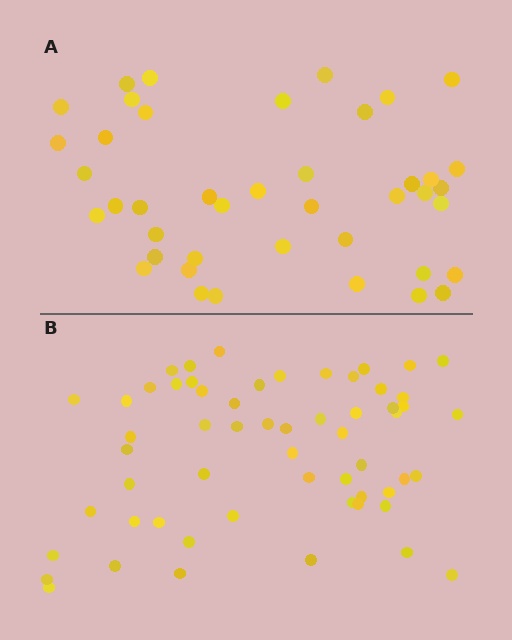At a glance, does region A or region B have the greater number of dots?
Region B (the bottom region) has more dots.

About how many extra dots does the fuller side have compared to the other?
Region B has approximately 15 more dots than region A.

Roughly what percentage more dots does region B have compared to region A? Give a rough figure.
About 40% more.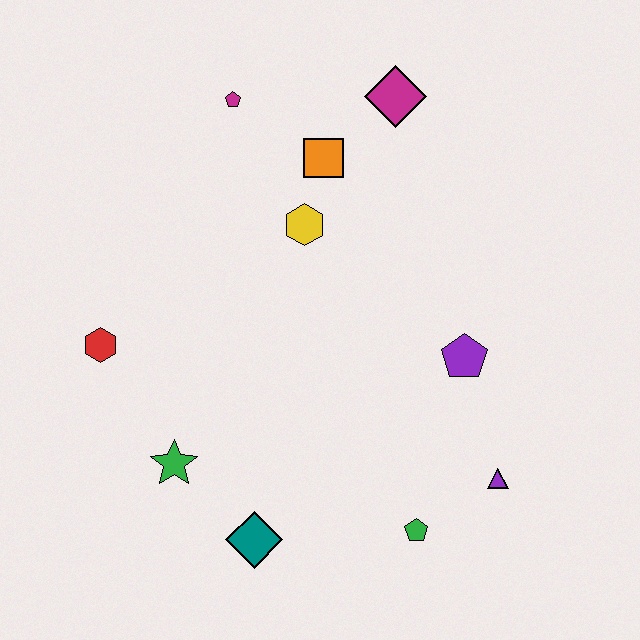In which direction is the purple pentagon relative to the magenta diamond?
The purple pentagon is below the magenta diamond.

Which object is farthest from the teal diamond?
The magenta diamond is farthest from the teal diamond.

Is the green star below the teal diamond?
No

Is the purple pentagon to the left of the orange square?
No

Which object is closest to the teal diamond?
The green star is closest to the teal diamond.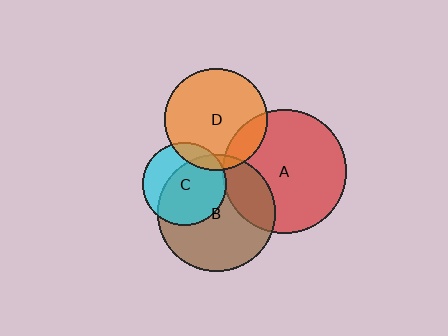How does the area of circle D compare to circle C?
Approximately 1.5 times.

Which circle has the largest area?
Circle A (red).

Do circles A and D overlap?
Yes.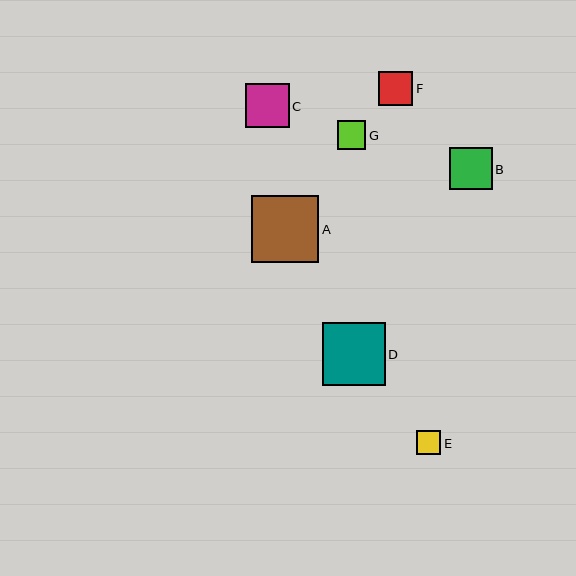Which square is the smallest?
Square E is the smallest with a size of approximately 24 pixels.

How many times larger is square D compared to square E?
Square D is approximately 2.6 times the size of square E.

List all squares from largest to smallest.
From largest to smallest: A, D, C, B, F, G, E.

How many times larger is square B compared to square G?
Square B is approximately 1.5 times the size of square G.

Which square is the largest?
Square A is the largest with a size of approximately 67 pixels.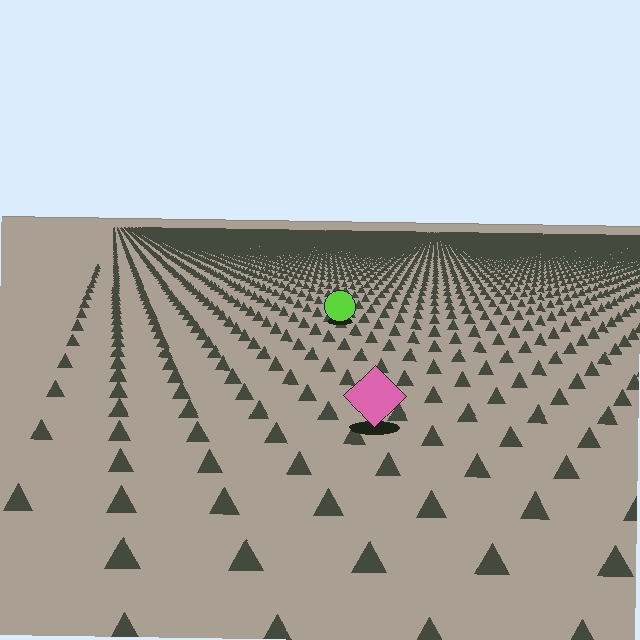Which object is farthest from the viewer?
The lime circle is farthest from the viewer. It appears smaller and the ground texture around it is denser.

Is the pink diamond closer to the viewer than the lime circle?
Yes. The pink diamond is closer — you can tell from the texture gradient: the ground texture is coarser near it.